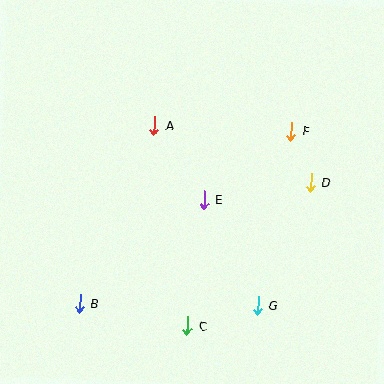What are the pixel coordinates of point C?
Point C is at (188, 326).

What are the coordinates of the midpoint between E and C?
The midpoint between E and C is at (196, 263).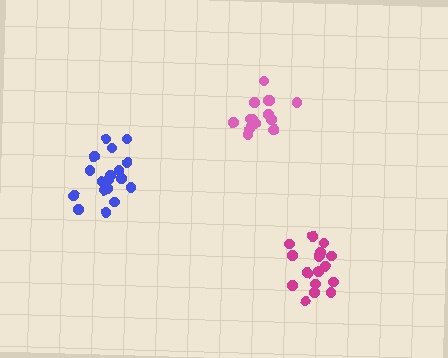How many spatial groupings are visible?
There are 3 spatial groupings.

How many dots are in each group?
Group 1: 18 dots, Group 2: 15 dots, Group 3: 17 dots (50 total).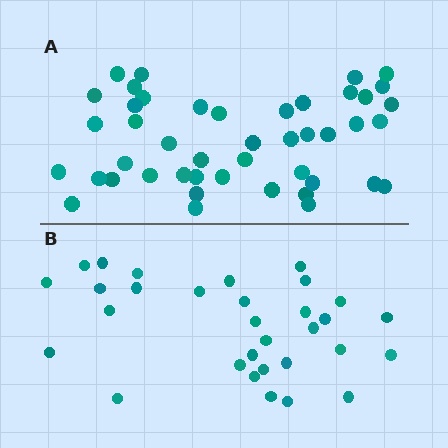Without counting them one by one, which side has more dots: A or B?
Region A (the top region) has more dots.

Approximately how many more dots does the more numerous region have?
Region A has approximately 15 more dots than region B.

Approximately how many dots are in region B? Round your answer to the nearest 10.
About 30 dots. (The exact count is 31, which rounds to 30.)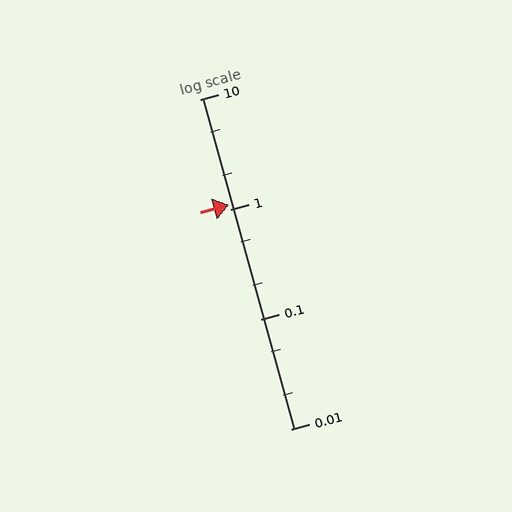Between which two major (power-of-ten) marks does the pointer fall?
The pointer is between 1 and 10.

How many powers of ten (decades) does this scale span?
The scale spans 3 decades, from 0.01 to 10.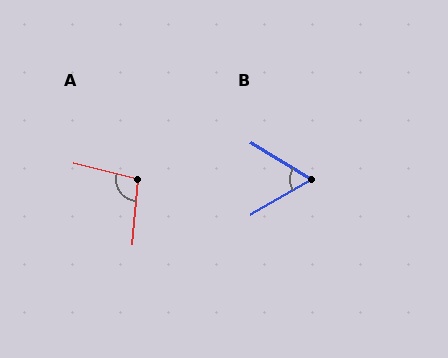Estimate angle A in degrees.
Approximately 98 degrees.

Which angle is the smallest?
B, at approximately 62 degrees.